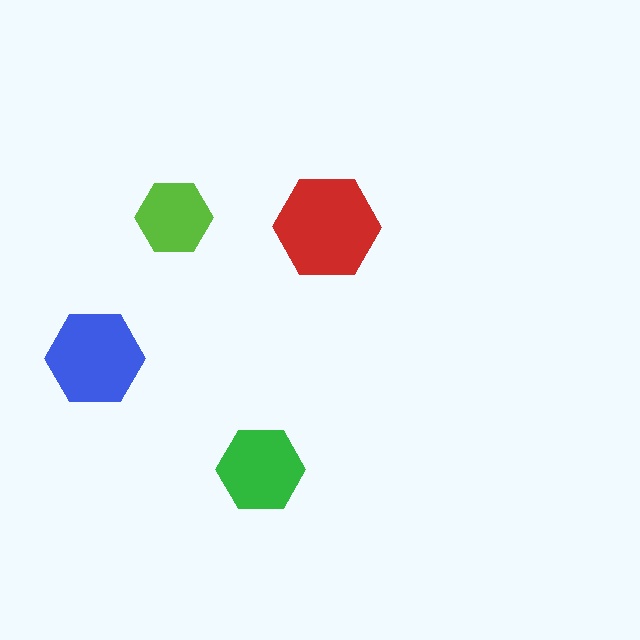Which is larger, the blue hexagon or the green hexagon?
The blue one.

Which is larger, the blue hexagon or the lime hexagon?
The blue one.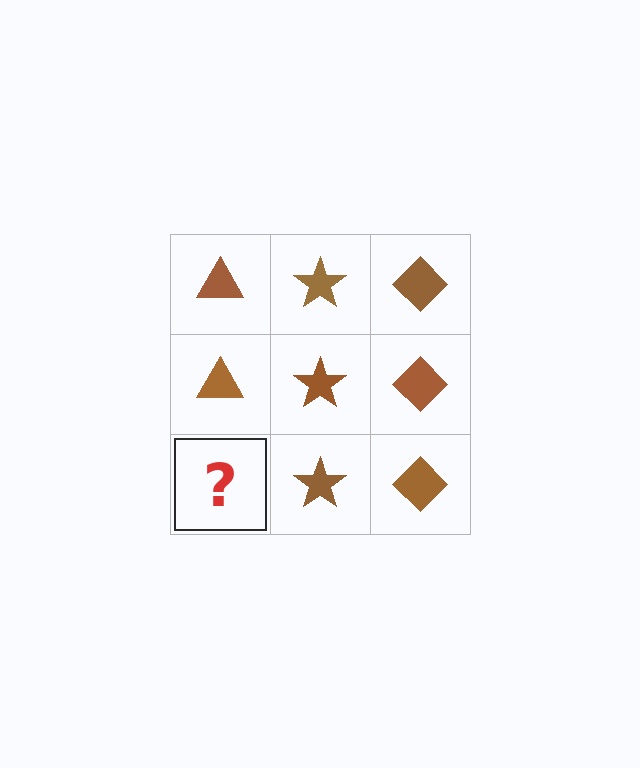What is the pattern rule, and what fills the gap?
The rule is that each column has a consistent shape. The gap should be filled with a brown triangle.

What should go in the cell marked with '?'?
The missing cell should contain a brown triangle.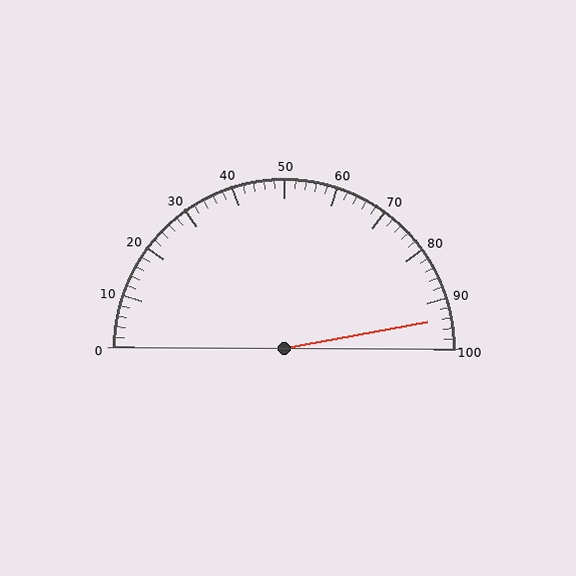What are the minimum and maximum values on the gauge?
The gauge ranges from 0 to 100.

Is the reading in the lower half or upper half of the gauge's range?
The reading is in the upper half of the range (0 to 100).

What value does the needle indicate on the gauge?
The needle indicates approximately 94.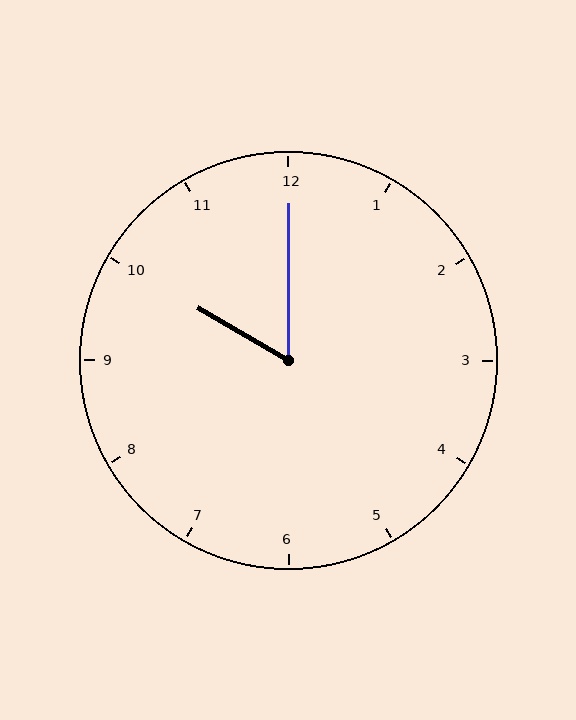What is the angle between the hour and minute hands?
Approximately 60 degrees.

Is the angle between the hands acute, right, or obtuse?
It is acute.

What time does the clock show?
10:00.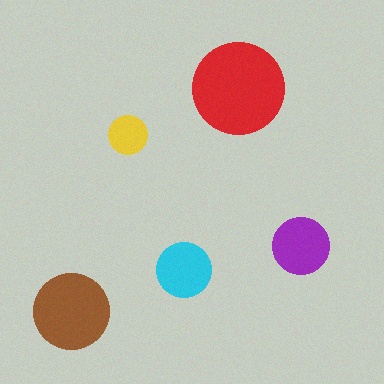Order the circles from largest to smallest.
the red one, the brown one, the purple one, the cyan one, the yellow one.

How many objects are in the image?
There are 5 objects in the image.